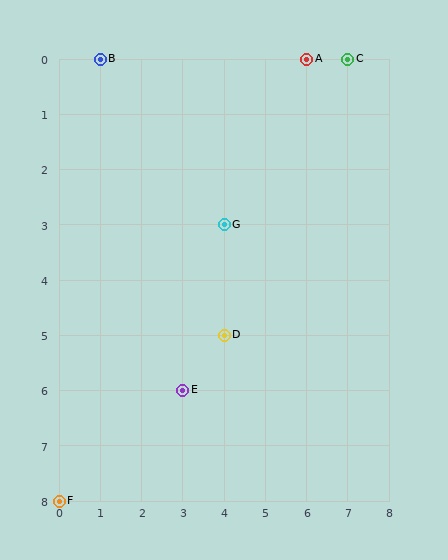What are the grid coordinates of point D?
Point D is at grid coordinates (4, 5).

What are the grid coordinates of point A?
Point A is at grid coordinates (6, 0).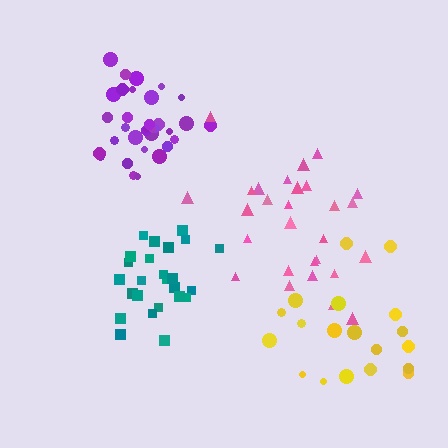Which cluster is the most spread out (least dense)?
Yellow.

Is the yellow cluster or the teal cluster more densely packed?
Teal.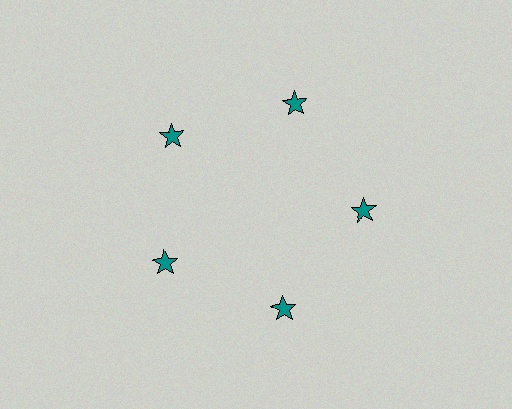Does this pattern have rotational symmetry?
Yes, this pattern has 5-fold rotational symmetry. It looks the same after rotating 72 degrees around the center.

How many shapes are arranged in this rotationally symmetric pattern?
There are 5 shapes, arranged in 5 groups of 1.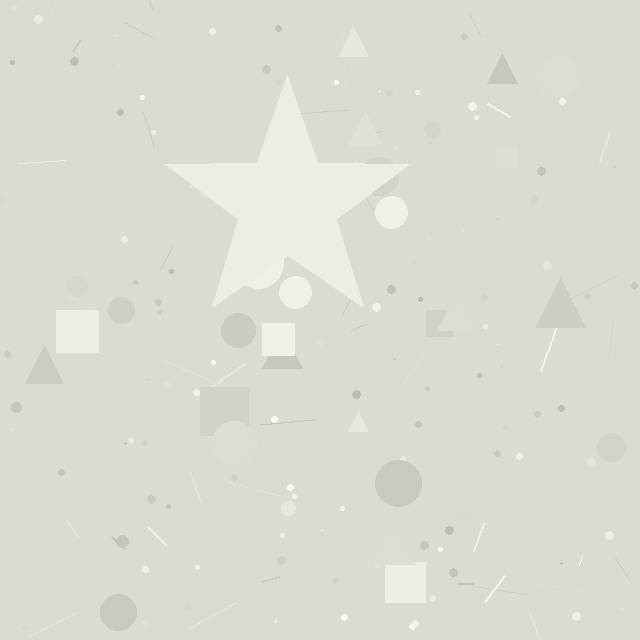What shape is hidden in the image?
A star is hidden in the image.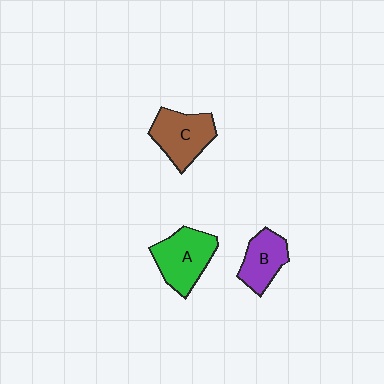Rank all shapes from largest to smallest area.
From largest to smallest: A (green), C (brown), B (purple).